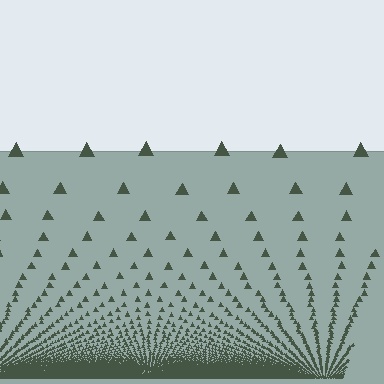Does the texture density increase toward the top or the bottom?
Density increases toward the bottom.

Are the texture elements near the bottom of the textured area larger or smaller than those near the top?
Smaller. The gradient is inverted — elements near the bottom are smaller and denser.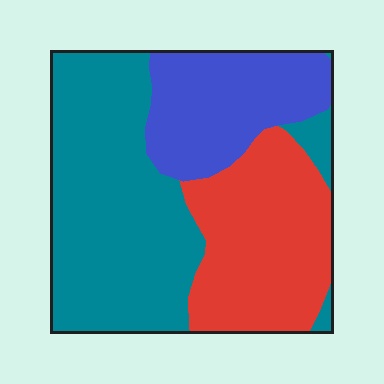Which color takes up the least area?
Blue, at roughly 25%.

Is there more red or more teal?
Teal.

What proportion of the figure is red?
Red covers roughly 30% of the figure.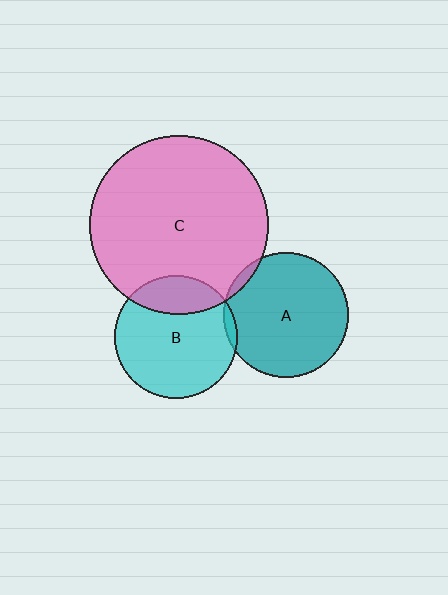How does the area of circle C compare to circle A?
Approximately 2.1 times.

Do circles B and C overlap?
Yes.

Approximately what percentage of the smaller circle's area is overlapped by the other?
Approximately 20%.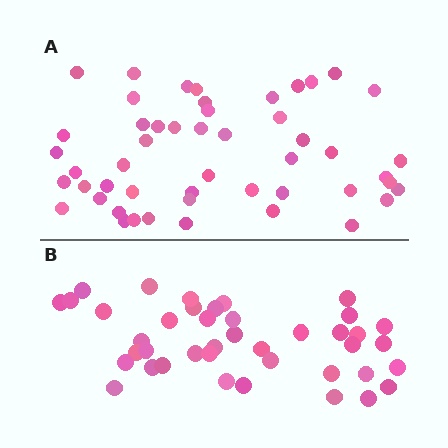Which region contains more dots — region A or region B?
Region A (the top region) has more dots.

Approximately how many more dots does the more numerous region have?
Region A has roughly 8 or so more dots than region B.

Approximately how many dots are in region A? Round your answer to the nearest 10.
About 50 dots.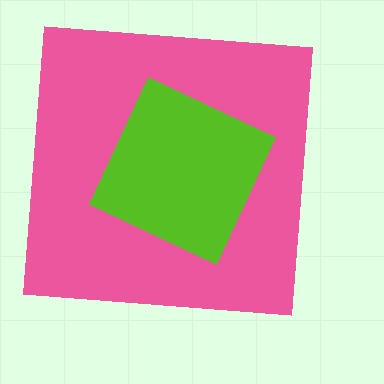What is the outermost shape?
The pink square.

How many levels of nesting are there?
2.